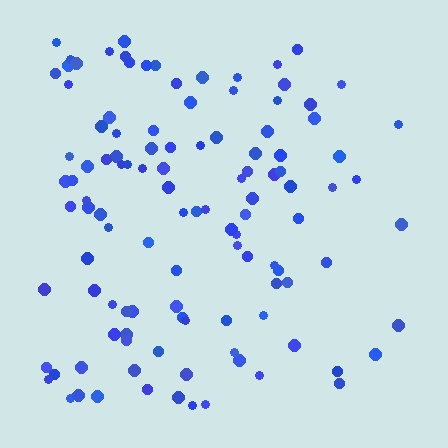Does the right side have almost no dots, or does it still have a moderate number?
Still a moderate number, just noticeably fewer than the left.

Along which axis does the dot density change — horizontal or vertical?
Horizontal.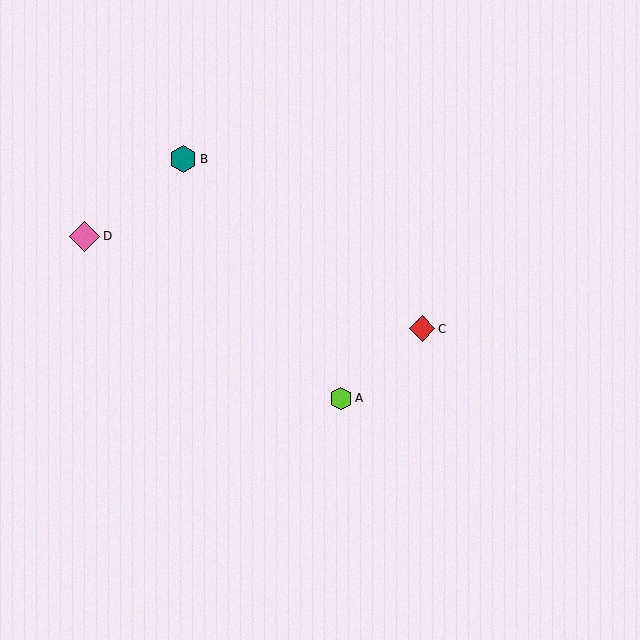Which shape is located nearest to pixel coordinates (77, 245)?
The pink diamond (labeled D) at (85, 236) is nearest to that location.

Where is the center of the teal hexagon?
The center of the teal hexagon is at (183, 159).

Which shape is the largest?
The pink diamond (labeled D) is the largest.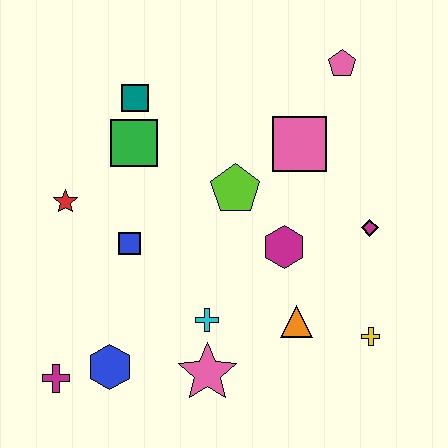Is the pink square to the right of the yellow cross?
No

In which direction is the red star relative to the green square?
The red star is to the left of the green square.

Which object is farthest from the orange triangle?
The teal square is farthest from the orange triangle.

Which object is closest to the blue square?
The red star is closest to the blue square.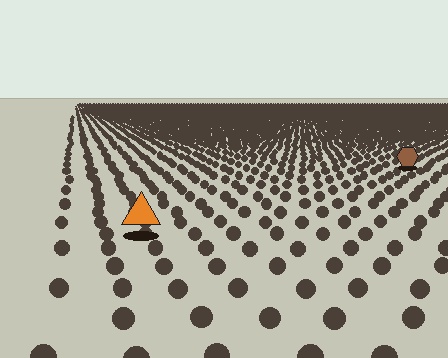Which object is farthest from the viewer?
The brown hexagon is farthest from the viewer. It appears smaller and the ground texture around it is denser.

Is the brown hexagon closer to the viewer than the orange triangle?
No. The orange triangle is closer — you can tell from the texture gradient: the ground texture is coarser near it.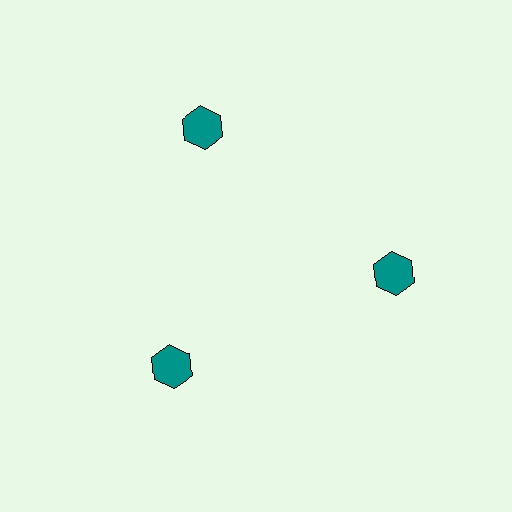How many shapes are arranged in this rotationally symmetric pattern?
There are 3 shapes, arranged in 3 groups of 1.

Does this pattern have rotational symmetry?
Yes, this pattern has 3-fold rotational symmetry. It looks the same after rotating 120 degrees around the center.